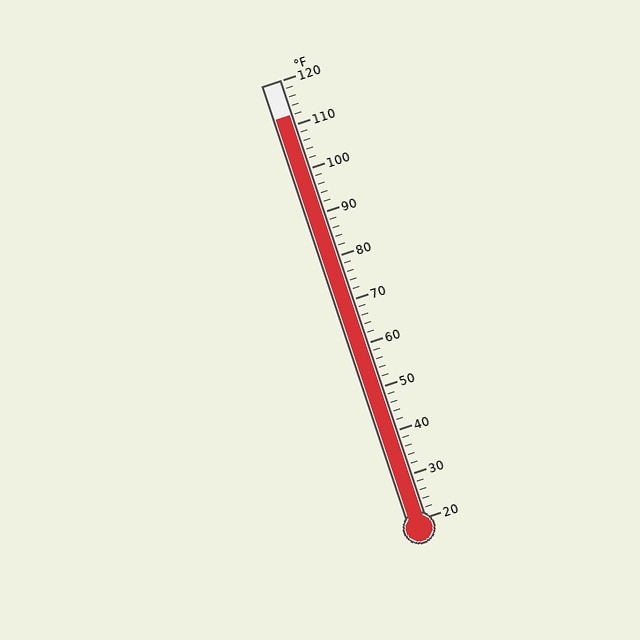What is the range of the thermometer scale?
The thermometer scale ranges from 20°F to 120°F.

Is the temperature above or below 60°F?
The temperature is above 60°F.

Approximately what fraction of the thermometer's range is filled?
The thermometer is filled to approximately 90% of its range.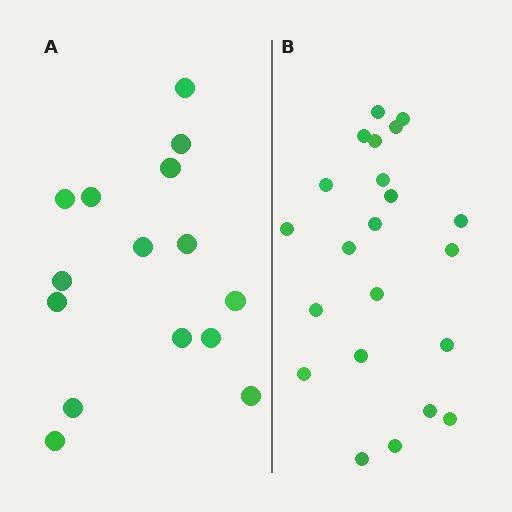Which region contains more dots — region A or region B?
Region B (the right region) has more dots.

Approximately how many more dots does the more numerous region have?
Region B has roughly 8 or so more dots than region A.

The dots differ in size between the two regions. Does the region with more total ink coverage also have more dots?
No. Region A has more total ink coverage because its dots are larger, but region B actually contains more individual dots. Total area can be misleading — the number of items is what matters here.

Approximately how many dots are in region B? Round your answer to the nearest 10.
About 20 dots. (The exact count is 22, which rounds to 20.)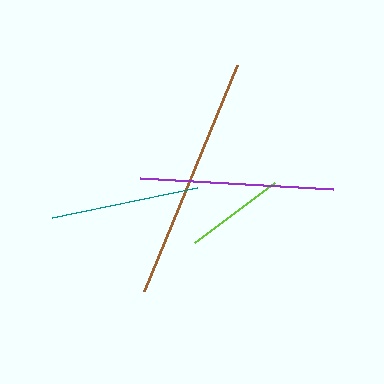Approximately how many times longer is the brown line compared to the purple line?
The brown line is approximately 1.3 times the length of the purple line.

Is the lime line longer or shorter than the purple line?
The purple line is longer than the lime line.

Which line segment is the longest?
The brown line is the longest at approximately 244 pixels.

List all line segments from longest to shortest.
From longest to shortest: brown, purple, teal, lime.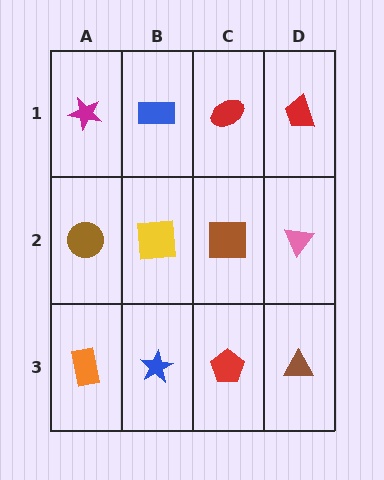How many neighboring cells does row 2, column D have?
3.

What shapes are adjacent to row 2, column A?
A magenta star (row 1, column A), an orange rectangle (row 3, column A), a yellow square (row 2, column B).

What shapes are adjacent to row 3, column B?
A yellow square (row 2, column B), an orange rectangle (row 3, column A), a red pentagon (row 3, column C).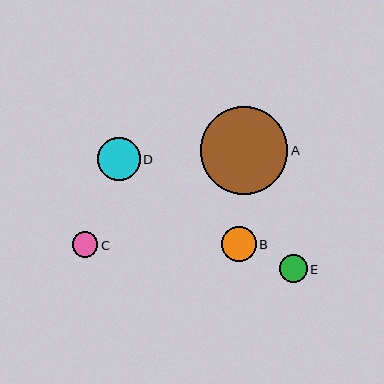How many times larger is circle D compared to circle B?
Circle D is approximately 1.2 times the size of circle B.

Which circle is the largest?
Circle A is the largest with a size of approximately 88 pixels.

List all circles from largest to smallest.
From largest to smallest: A, D, B, E, C.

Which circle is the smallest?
Circle C is the smallest with a size of approximately 25 pixels.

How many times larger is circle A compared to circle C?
Circle A is approximately 3.4 times the size of circle C.